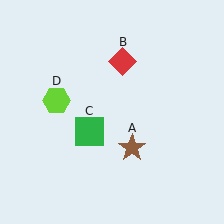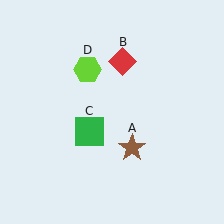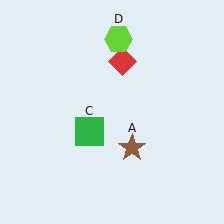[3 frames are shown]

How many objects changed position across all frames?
1 object changed position: lime hexagon (object D).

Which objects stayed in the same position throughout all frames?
Brown star (object A) and red diamond (object B) and green square (object C) remained stationary.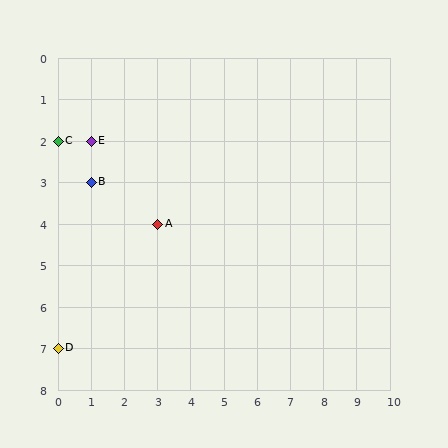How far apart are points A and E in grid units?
Points A and E are 2 columns and 2 rows apart (about 2.8 grid units diagonally).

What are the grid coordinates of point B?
Point B is at grid coordinates (1, 3).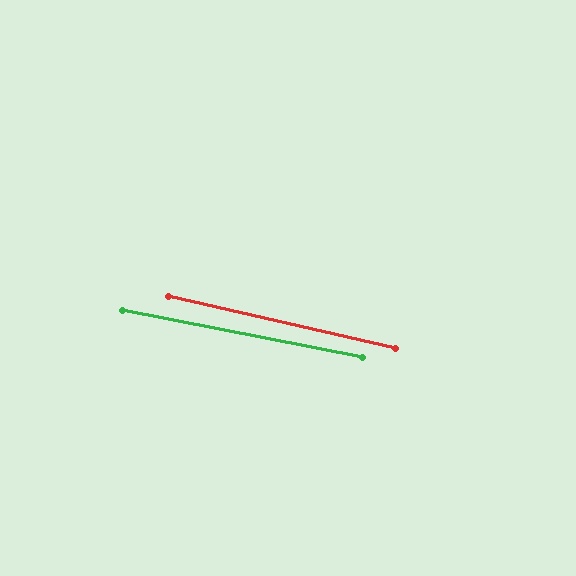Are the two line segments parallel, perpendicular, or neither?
Parallel — their directions differ by only 1.9°.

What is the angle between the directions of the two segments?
Approximately 2 degrees.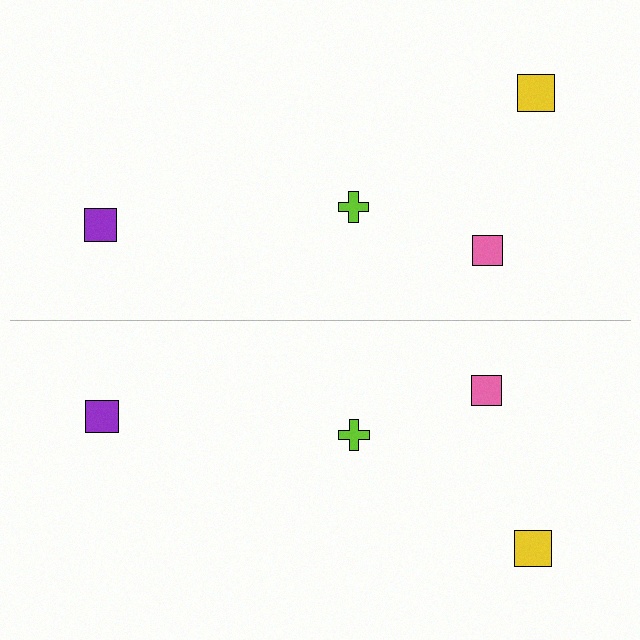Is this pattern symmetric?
Yes, this pattern has bilateral (reflection) symmetry.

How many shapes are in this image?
There are 8 shapes in this image.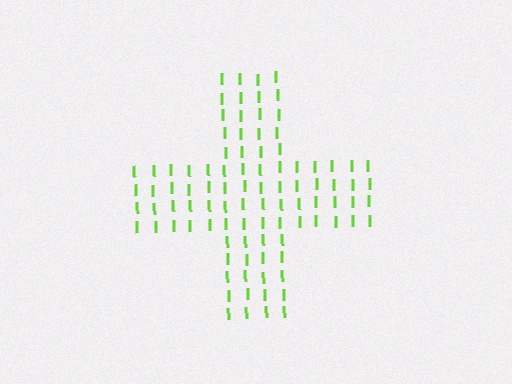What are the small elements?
The small elements are letter I's.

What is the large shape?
The large shape is a cross.